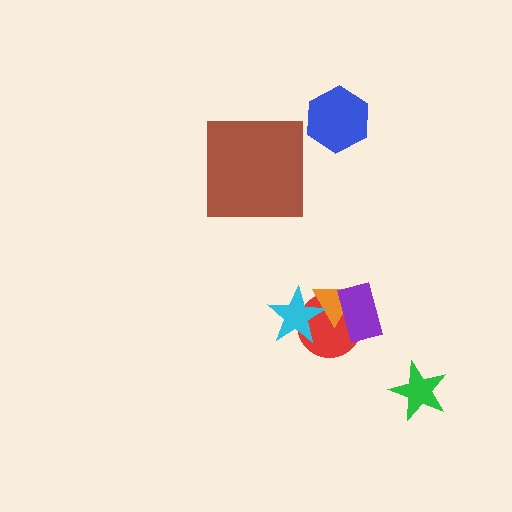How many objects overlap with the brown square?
0 objects overlap with the brown square.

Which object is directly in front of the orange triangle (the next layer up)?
The cyan star is directly in front of the orange triangle.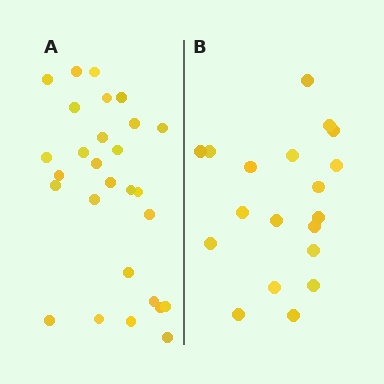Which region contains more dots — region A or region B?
Region A (the left region) has more dots.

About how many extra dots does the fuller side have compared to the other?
Region A has roughly 8 or so more dots than region B.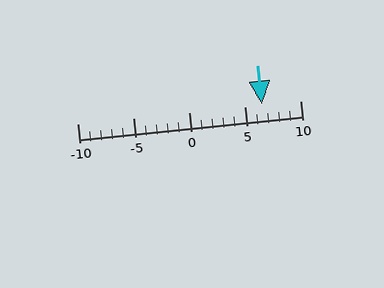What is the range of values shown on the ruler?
The ruler shows values from -10 to 10.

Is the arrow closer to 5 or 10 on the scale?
The arrow is closer to 5.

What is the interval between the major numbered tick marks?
The major tick marks are spaced 5 units apart.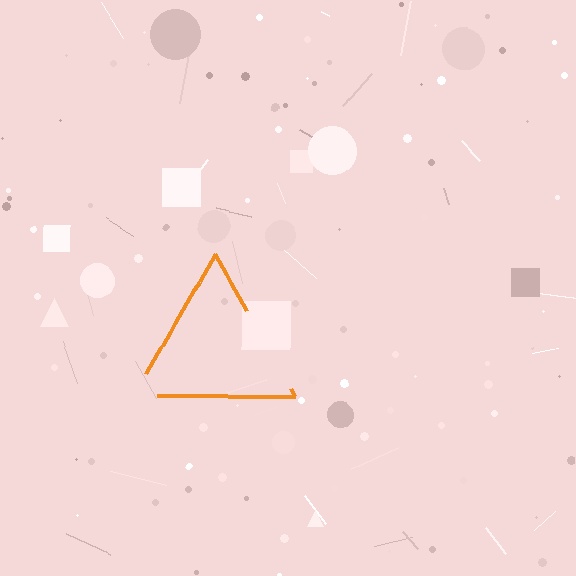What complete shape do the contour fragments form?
The contour fragments form a triangle.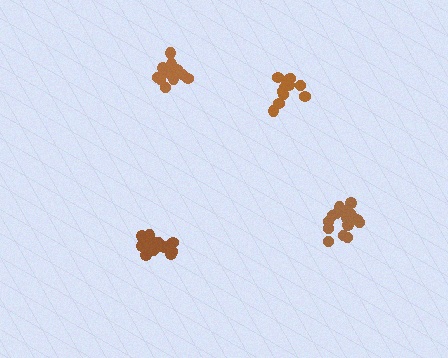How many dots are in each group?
Group 1: 17 dots, Group 2: 16 dots, Group 3: 16 dots, Group 4: 14 dots (63 total).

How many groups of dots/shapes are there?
There are 4 groups.